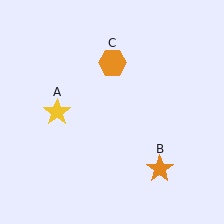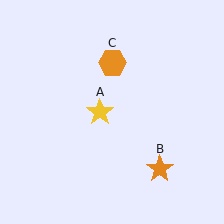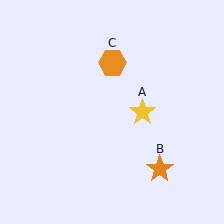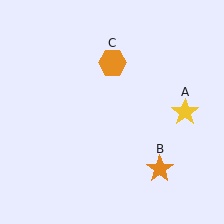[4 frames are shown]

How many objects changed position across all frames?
1 object changed position: yellow star (object A).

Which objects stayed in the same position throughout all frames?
Orange star (object B) and orange hexagon (object C) remained stationary.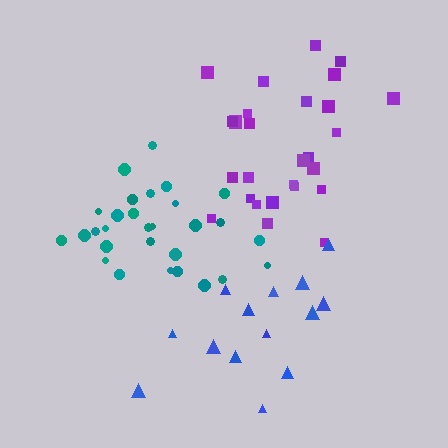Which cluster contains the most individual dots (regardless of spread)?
Teal (29).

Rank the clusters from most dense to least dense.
teal, purple, blue.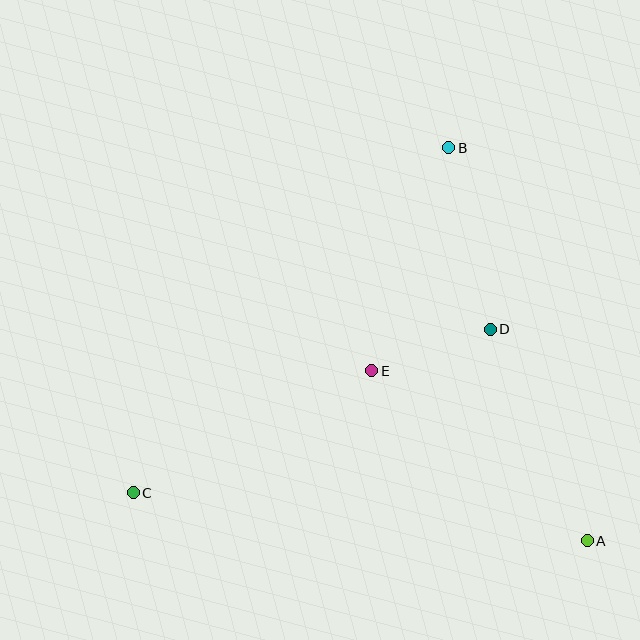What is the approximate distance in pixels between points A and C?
The distance between A and C is approximately 457 pixels.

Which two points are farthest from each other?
Points B and C are farthest from each other.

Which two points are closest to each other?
Points D and E are closest to each other.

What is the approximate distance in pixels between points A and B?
The distance between A and B is approximately 416 pixels.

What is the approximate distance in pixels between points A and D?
The distance between A and D is approximately 233 pixels.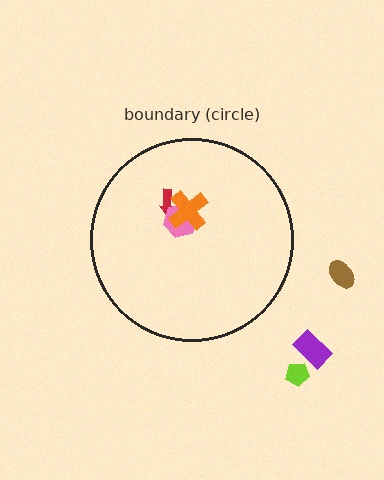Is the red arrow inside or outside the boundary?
Inside.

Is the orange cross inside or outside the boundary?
Inside.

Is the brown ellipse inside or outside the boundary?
Outside.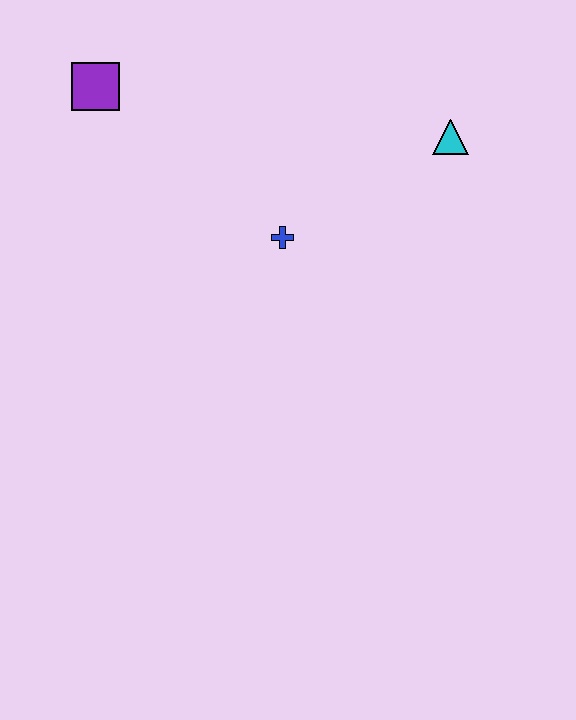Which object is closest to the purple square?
The blue cross is closest to the purple square.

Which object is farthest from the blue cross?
The purple square is farthest from the blue cross.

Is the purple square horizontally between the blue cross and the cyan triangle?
No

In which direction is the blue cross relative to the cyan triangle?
The blue cross is to the left of the cyan triangle.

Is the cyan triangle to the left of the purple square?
No